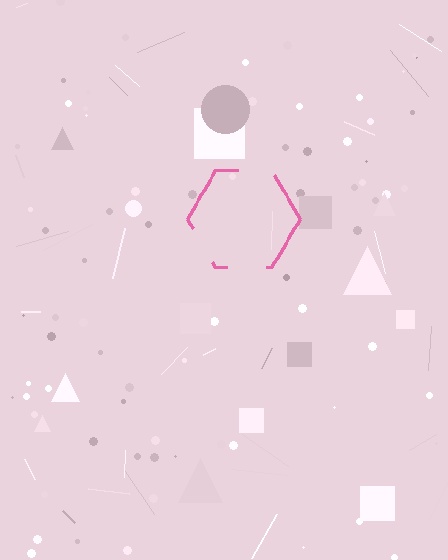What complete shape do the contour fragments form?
The contour fragments form a hexagon.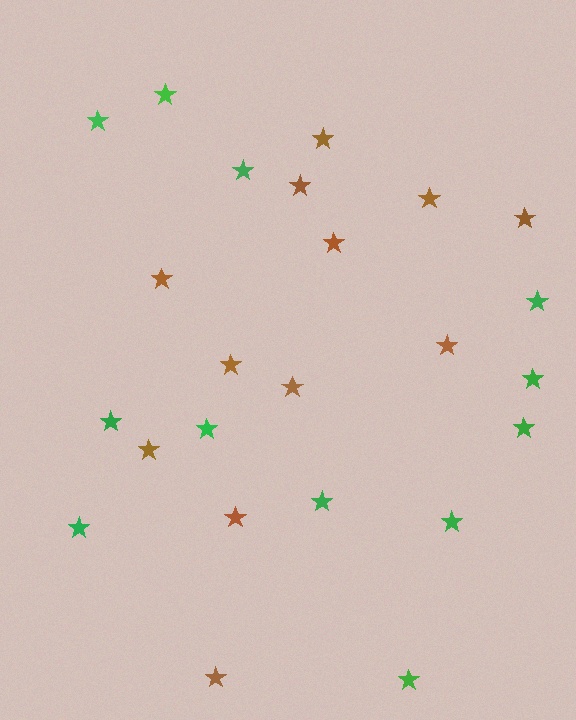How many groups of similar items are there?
There are 2 groups: one group of brown stars (12) and one group of green stars (12).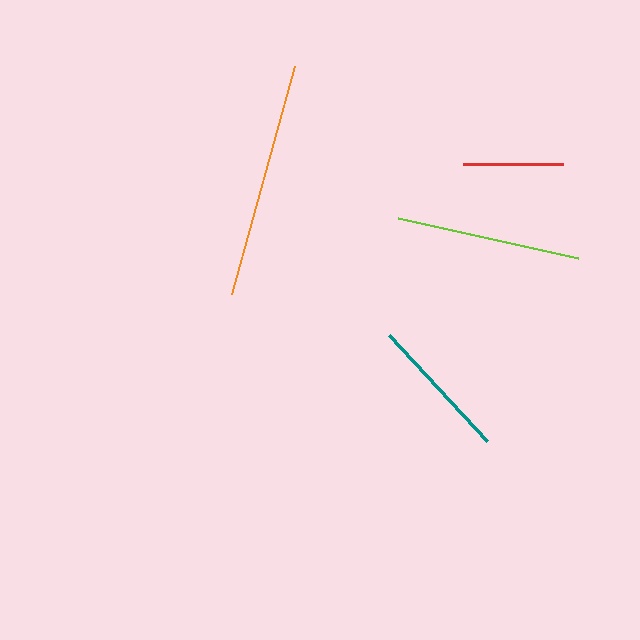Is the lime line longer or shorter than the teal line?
The lime line is longer than the teal line.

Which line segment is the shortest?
The red line is the shortest at approximately 99 pixels.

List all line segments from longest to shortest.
From longest to shortest: orange, lime, teal, red.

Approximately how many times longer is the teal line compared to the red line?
The teal line is approximately 1.5 times the length of the red line.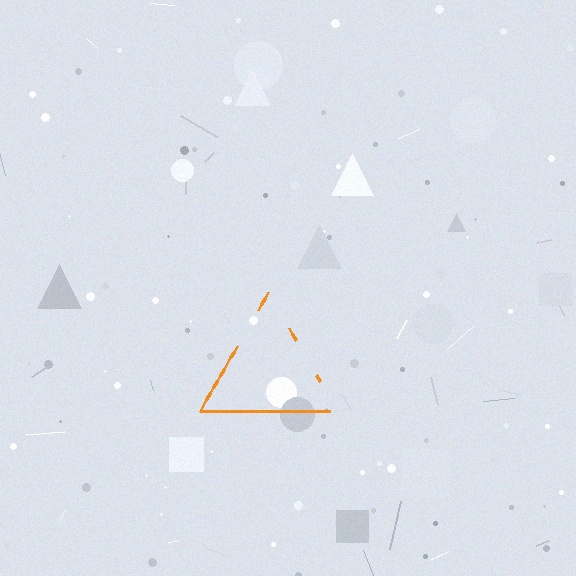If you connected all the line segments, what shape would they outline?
They would outline a triangle.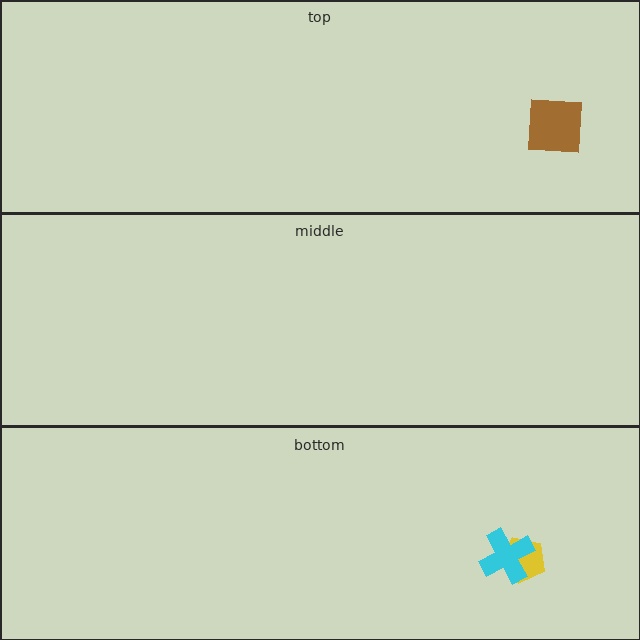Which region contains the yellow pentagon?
The bottom region.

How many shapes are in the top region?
1.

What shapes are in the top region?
The brown square.